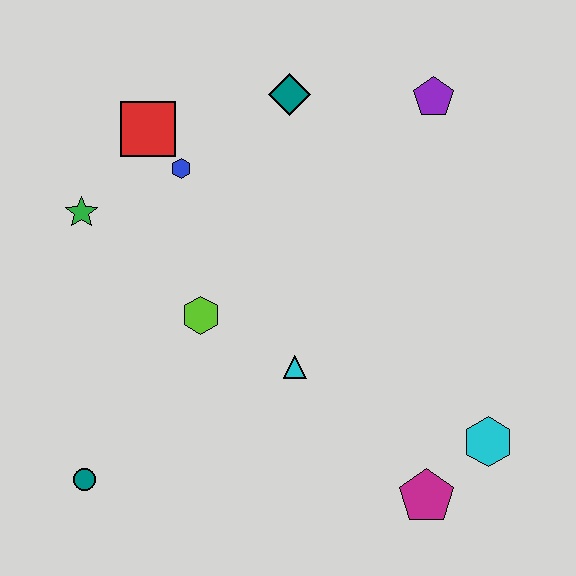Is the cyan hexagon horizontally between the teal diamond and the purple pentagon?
No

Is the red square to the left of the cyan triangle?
Yes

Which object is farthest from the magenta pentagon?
The red square is farthest from the magenta pentagon.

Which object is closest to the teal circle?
The lime hexagon is closest to the teal circle.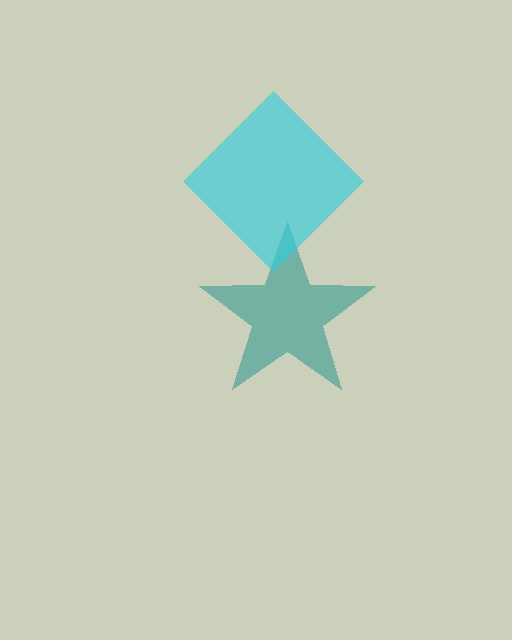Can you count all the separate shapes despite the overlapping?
Yes, there are 2 separate shapes.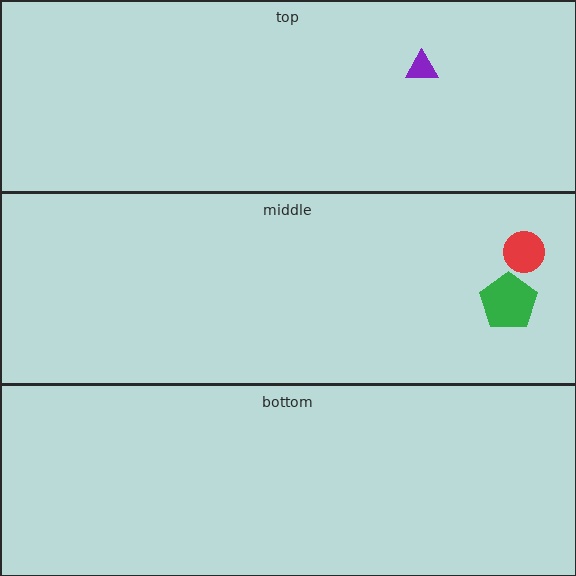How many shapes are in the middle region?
2.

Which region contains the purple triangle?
The top region.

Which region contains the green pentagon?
The middle region.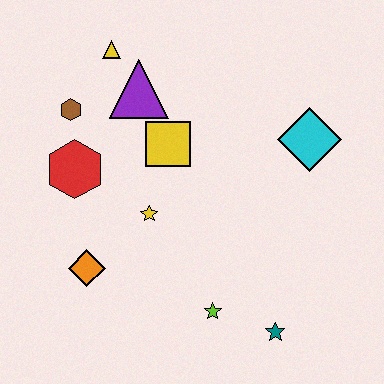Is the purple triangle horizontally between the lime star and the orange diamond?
Yes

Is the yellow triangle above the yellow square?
Yes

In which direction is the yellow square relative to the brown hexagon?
The yellow square is to the right of the brown hexagon.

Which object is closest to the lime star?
The teal star is closest to the lime star.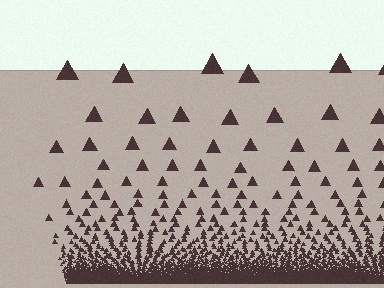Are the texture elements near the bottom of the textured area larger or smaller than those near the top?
Smaller. The gradient is inverted — elements near the bottom are smaller and denser.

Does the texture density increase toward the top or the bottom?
Density increases toward the bottom.